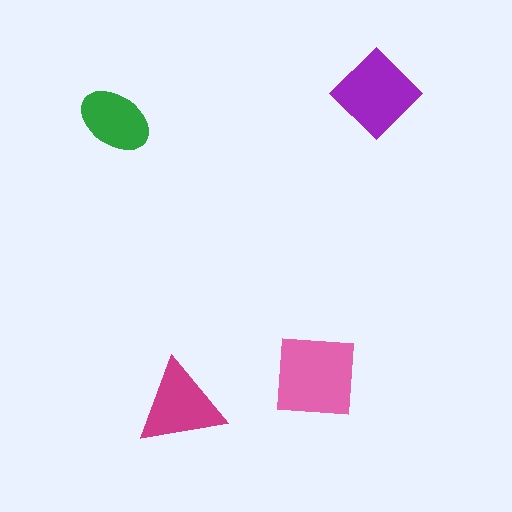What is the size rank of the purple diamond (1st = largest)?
2nd.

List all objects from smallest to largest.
The green ellipse, the magenta triangle, the purple diamond, the pink square.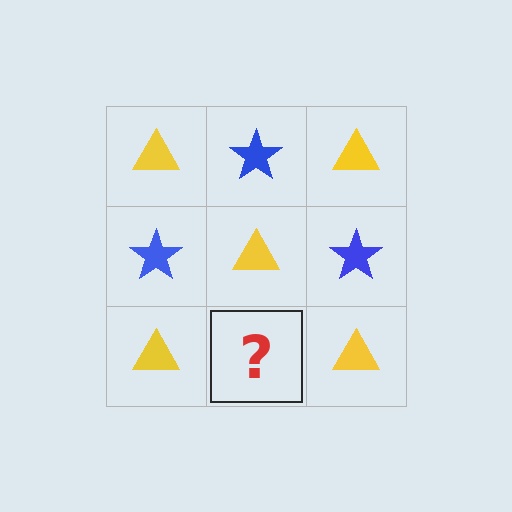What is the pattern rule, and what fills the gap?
The rule is that it alternates yellow triangle and blue star in a checkerboard pattern. The gap should be filled with a blue star.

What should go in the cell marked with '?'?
The missing cell should contain a blue star.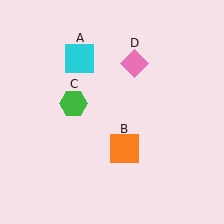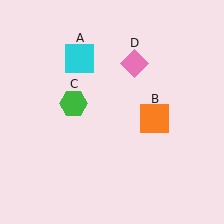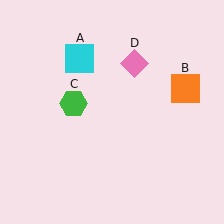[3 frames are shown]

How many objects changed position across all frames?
1 object changed position: orange square (object B).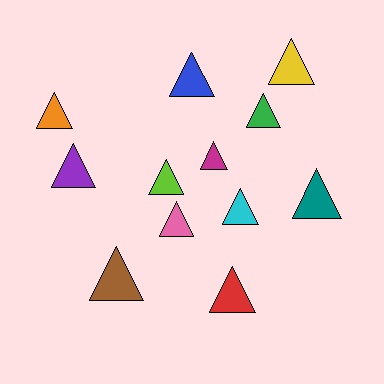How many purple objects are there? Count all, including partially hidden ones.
There is 1 purple object.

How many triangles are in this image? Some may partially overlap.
There are 12 triangles.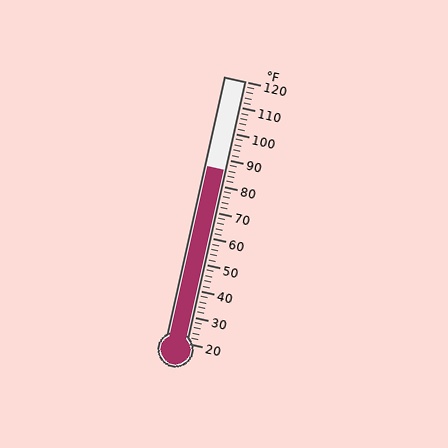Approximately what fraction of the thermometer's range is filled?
The thermometer is filled to approximately 65% of its range.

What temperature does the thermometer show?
The thermometer shows approximately 86°F.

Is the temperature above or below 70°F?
The temperature is above 70°F.